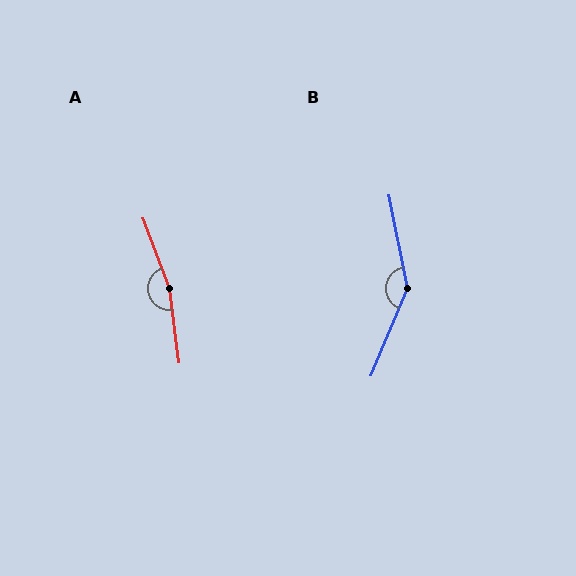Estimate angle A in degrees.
Approximately 167 degrees.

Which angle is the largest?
A, at approximately 167 degrees.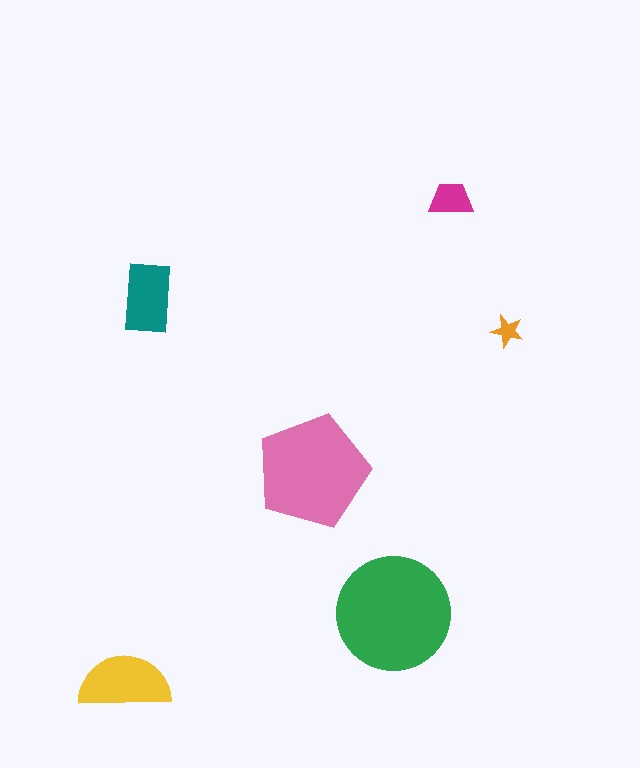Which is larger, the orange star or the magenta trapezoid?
The magenta trapezoid.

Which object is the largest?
The green circle.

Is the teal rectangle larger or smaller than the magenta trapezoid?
Larger.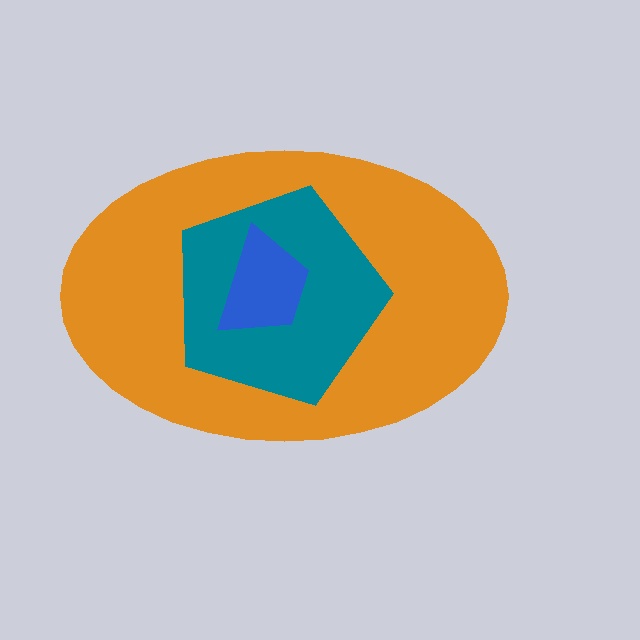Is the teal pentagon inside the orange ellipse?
Yes.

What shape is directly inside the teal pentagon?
The blue trapezoid.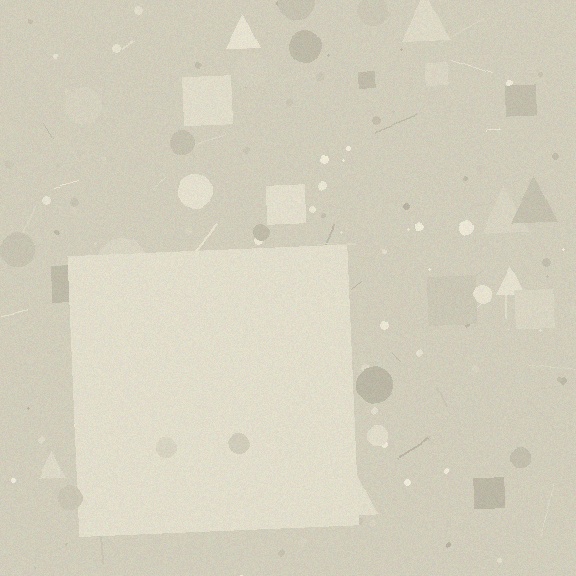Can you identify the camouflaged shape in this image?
The camouflaged shape is a square.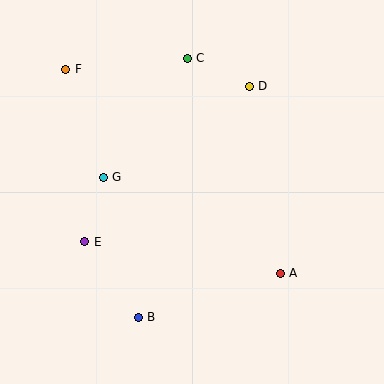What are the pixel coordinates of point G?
Point G is at (103, 177).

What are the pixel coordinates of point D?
Point D is at (249, 86).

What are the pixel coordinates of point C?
Point C is at (187, 58).